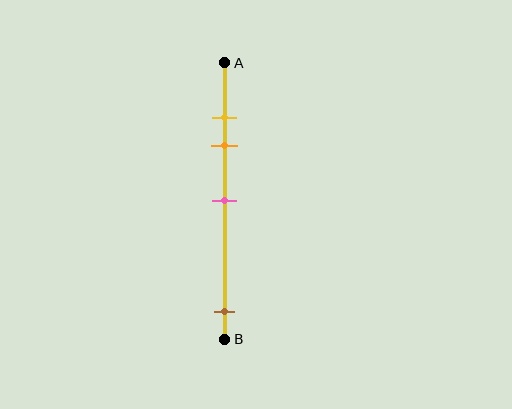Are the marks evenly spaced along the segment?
No, the marks are not evenly spaced.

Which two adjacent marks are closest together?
The yellow and orange marks are the closest adjacent pair.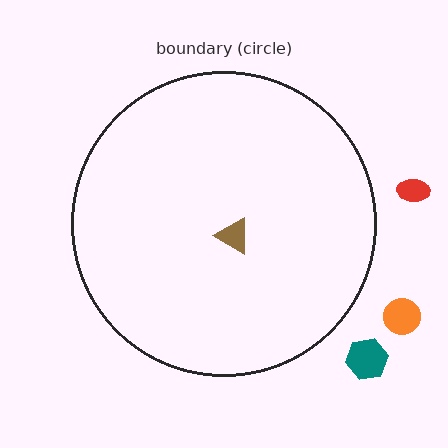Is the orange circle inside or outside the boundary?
Outside.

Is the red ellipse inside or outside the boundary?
Outside.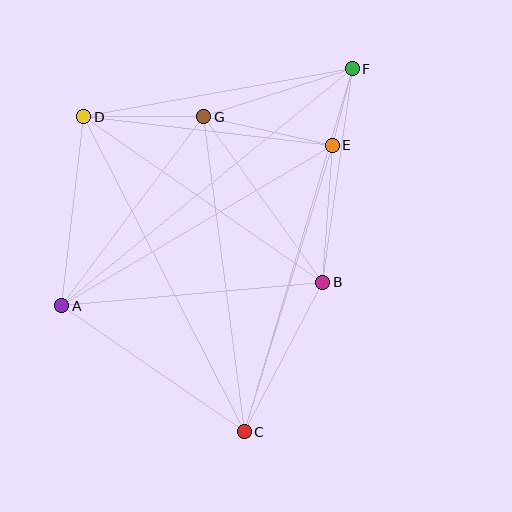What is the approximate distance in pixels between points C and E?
The distance between C and E is approximately 299 pixels.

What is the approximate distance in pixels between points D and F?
The distance between D and F is approximately 273 pixels.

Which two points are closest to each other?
Points E and F are closest to each other.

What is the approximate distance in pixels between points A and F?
The distance between A and F is approximately 375 pixels.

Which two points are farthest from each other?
Points C and F are farthest from each other.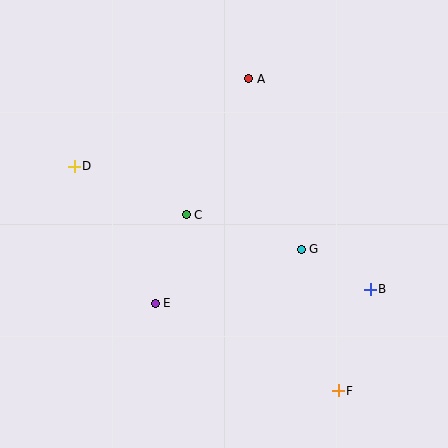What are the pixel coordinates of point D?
Point D is at (74, 166).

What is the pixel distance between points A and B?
The distance between A and B is 243 pixels.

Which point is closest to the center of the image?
Point C at (186, 215) is closest to the center.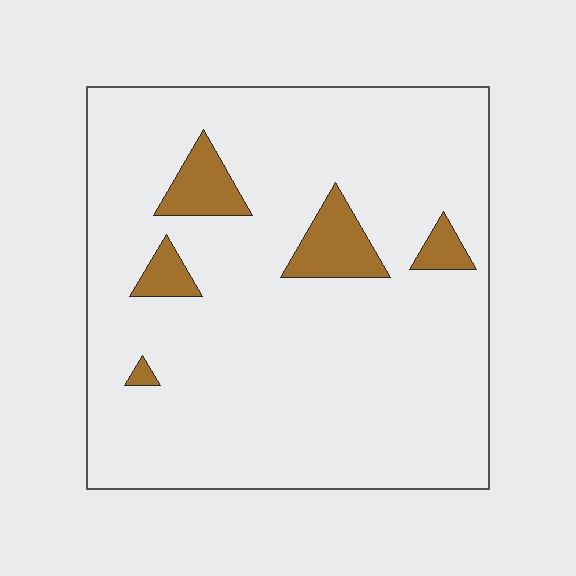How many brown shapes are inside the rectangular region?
5.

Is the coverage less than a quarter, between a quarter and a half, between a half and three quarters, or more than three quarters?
Less than a quarter.